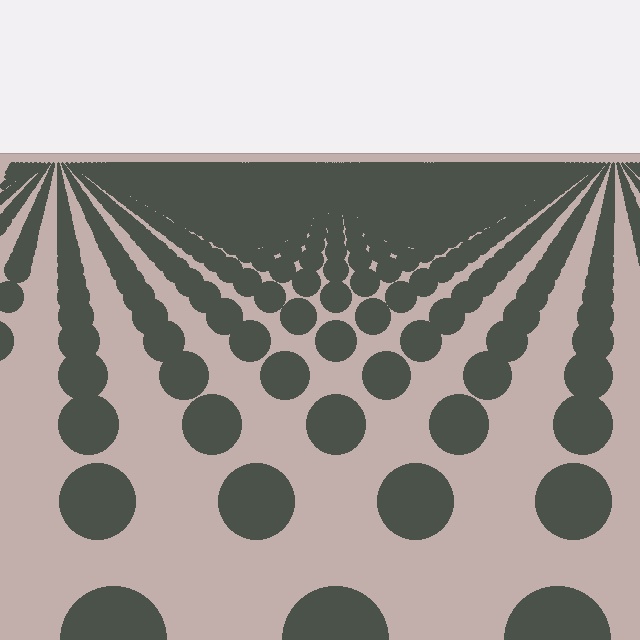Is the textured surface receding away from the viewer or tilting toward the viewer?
The surface is receding away from the viewer. Texture elements get smaller and denser toward the top.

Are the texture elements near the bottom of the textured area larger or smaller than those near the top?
Larger. Near the bottom, elements are closer to the viewer and appear at a bigger on-screen size.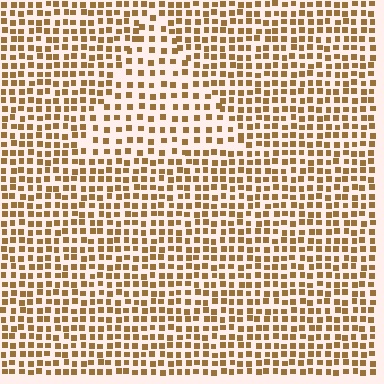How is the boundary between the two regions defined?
The boundary is defined by a change in element density (approximately 1.7x ratio). All elements are the same color, size, and shape.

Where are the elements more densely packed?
The elements are more densely packed outside the triangle boundary.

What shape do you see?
I see a triangle.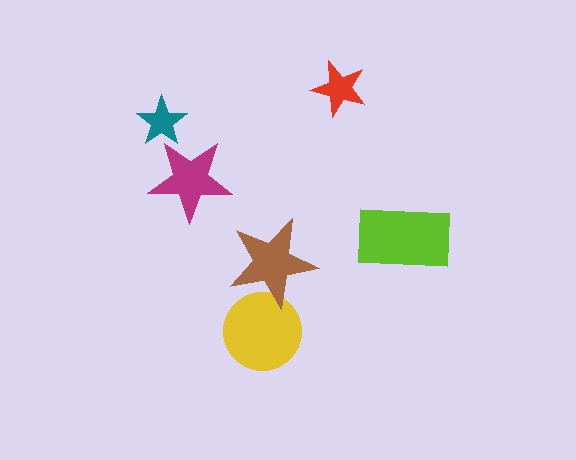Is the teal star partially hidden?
Yes, it is partially covered by another shape.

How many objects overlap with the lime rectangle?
0 objects overlap with the lime rectangle.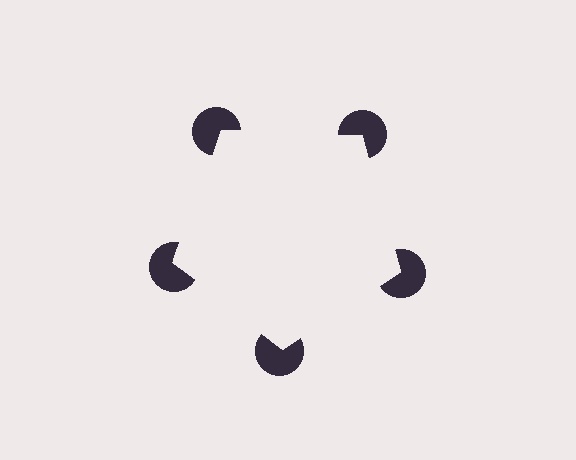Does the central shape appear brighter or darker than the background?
It typically appears slightly brighter than the background, even though no actual brightness change is drawn.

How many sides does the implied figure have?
5 sides.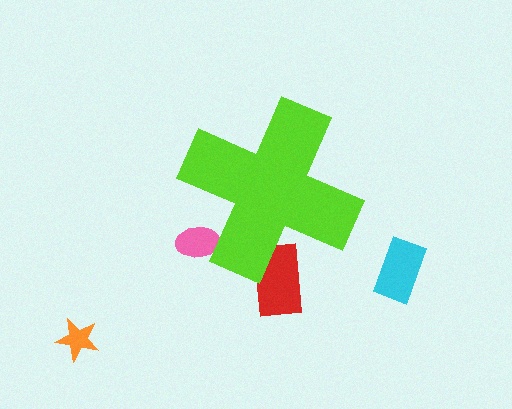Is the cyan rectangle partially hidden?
No, the cyan rectangle is fully visible.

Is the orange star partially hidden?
No, the orange star is fully visible.